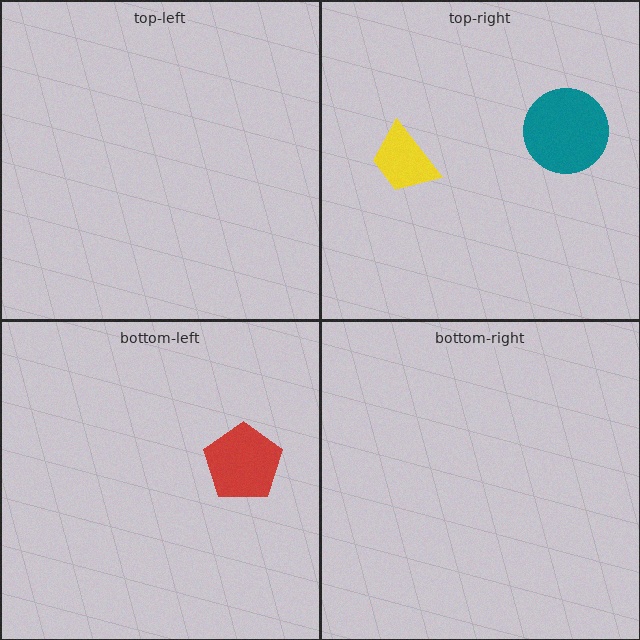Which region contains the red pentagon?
The bottom-left region.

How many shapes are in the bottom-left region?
1.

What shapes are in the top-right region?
The yellow trapezoid, the teal circle.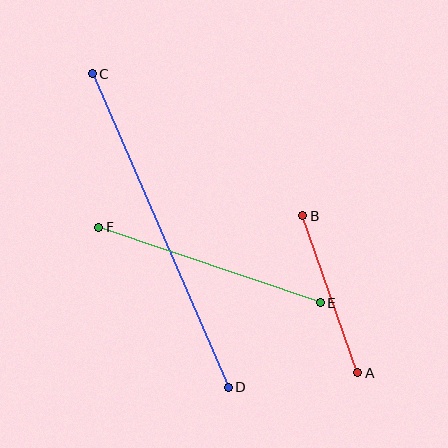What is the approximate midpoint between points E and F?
The midpoint is at approximately (210, 265) pixels.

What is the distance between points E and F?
The distance is approximately 234 pixels.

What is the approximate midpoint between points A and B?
The midpoint is at approximately (330, 294) pixels.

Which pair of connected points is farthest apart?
Points C and D are farthest apart.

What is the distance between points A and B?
The distance is approximately 166 pixels.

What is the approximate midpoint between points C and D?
The midpoint is at approximately (160, 231) pixels.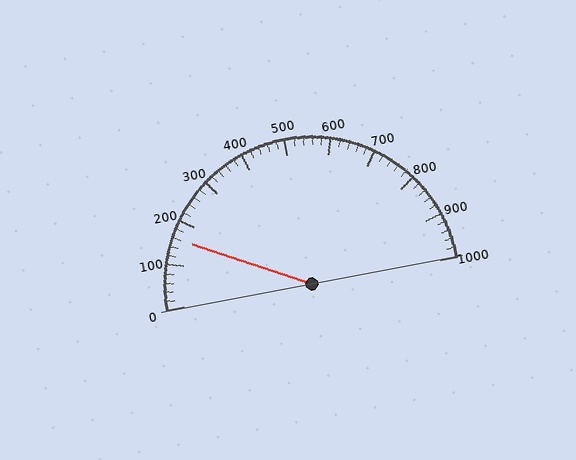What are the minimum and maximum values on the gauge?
The gauge ranges from 0 to 1000.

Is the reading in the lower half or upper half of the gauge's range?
The reading is in the lower half of the range (0 to 1000).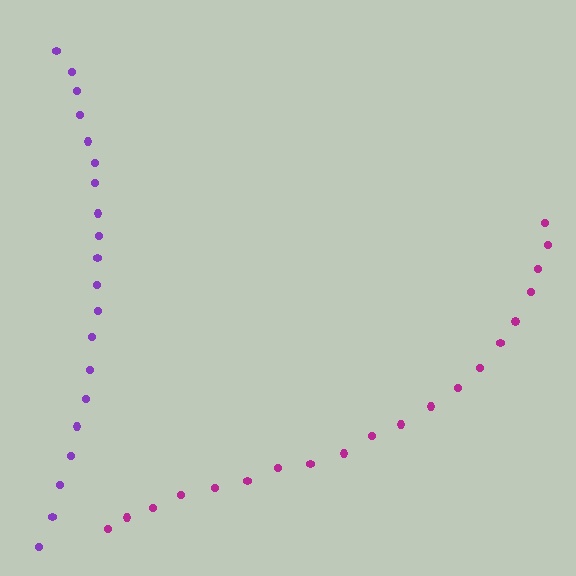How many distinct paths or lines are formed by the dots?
There are 2 distinct paths.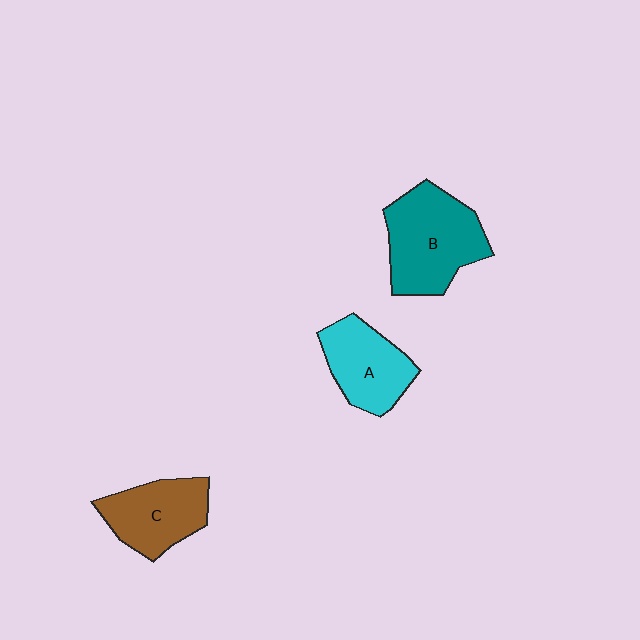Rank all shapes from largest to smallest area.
From largest to smallest: B (teal), C (brown), A (cyan).